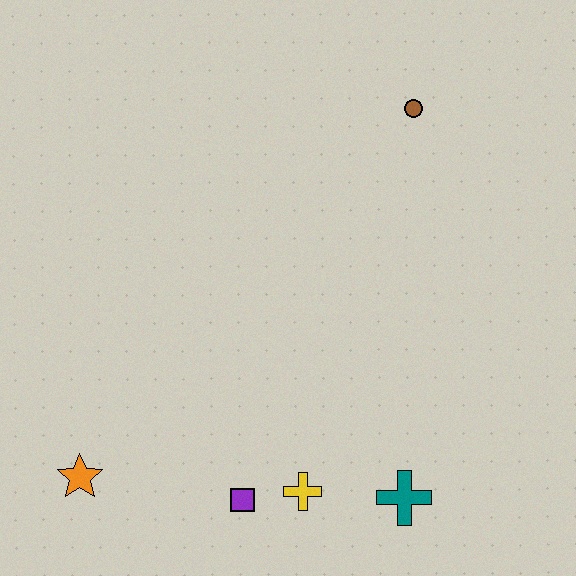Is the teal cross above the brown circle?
No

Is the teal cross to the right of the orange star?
Yes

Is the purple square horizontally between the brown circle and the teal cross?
No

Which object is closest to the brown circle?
The teal cross is closest to the brown circle.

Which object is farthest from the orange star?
The brown circle is farthest from the orange star.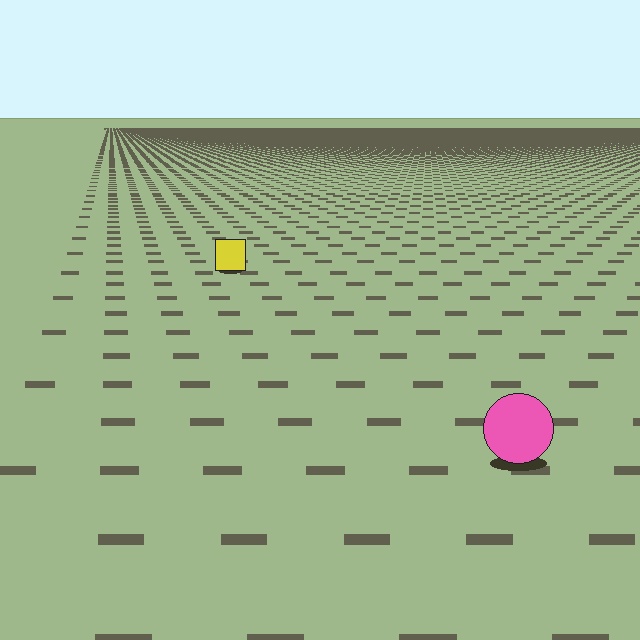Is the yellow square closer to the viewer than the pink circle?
No. The pink circle is closer — you can tell from the texture gradient: the ground texture is coarser near it.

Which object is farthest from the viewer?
The yellow square is farthest from the viewer. It appears smaller and the ground texture around it is denser.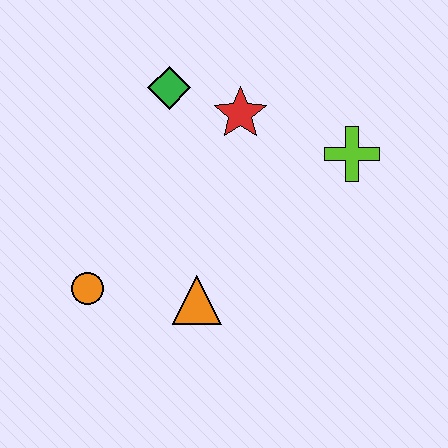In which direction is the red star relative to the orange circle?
The red star is above the orange circle.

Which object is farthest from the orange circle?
The lime cross is farthest from the orange circle.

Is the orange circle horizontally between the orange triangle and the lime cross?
No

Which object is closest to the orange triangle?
The orange circle is closest to the orange triangle.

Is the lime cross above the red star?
No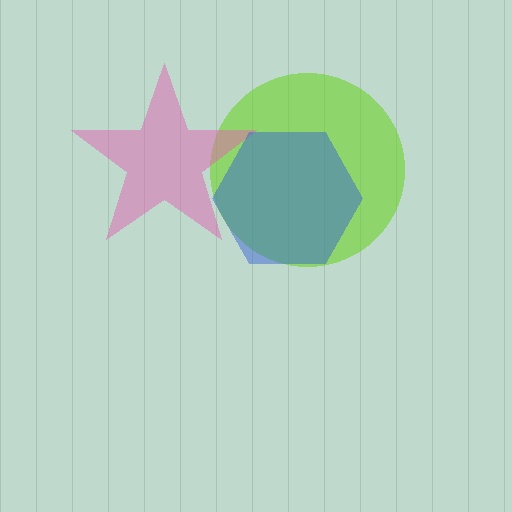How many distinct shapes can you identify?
There are 3 distinct shapes: a lime circle, a pink star, a blue hexagon.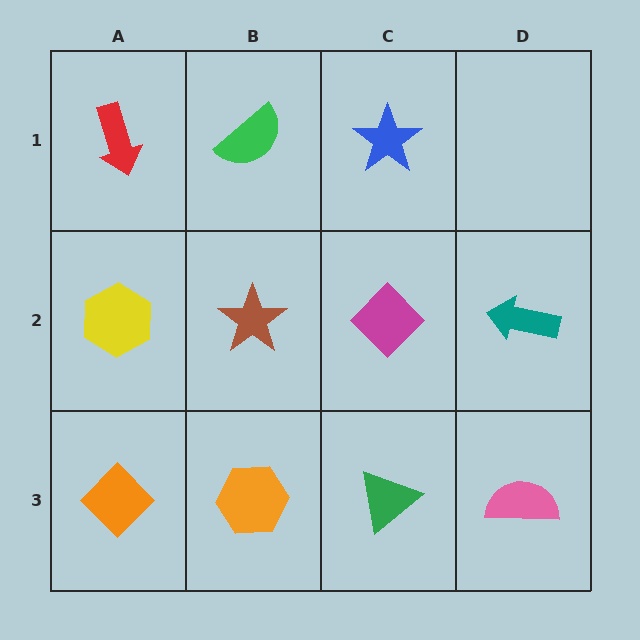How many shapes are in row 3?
4 shapes.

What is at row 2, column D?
A teal arrow.